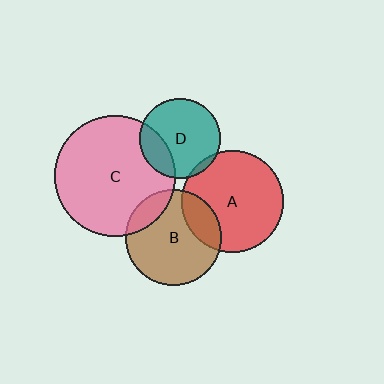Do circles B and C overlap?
Yes.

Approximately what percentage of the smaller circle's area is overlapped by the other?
Approximately 15%.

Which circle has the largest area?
Circle C (pink).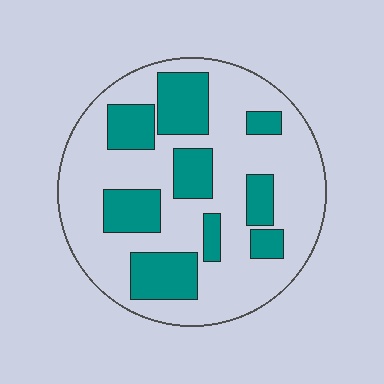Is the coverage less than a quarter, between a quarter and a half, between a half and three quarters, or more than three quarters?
Between a quarter and a half.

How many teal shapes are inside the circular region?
9.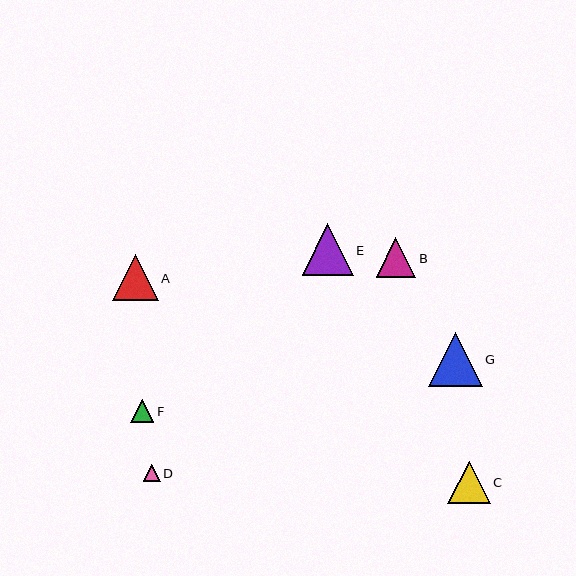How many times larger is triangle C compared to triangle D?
Triangle C is approximately 2.5 times the size of triangle D.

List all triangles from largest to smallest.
From largest to smallest: G, E, A, C, B, F, D.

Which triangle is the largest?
Triangle G is the largest with a size of approximately 54 pixels.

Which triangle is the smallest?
Triangle D is the smallest with a size of approximately 17 pixels.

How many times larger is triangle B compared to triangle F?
Triangle B is approximately 1.7 times the size of triangle F.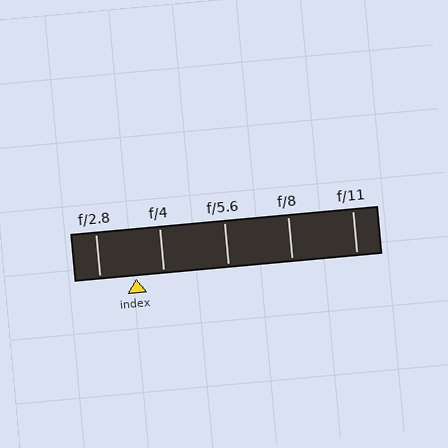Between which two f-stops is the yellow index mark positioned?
The index mark is between f/2.8 and f/4.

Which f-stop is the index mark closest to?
The index mark is closest to f/4.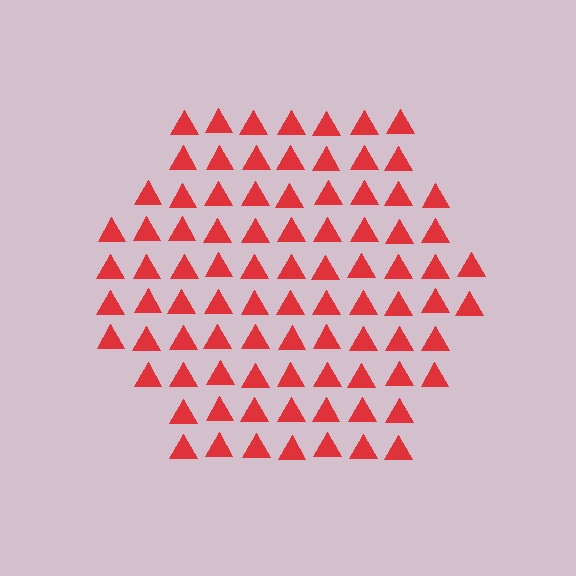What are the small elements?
The small elements are triangles.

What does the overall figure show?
The overall figure shows a hexagon.